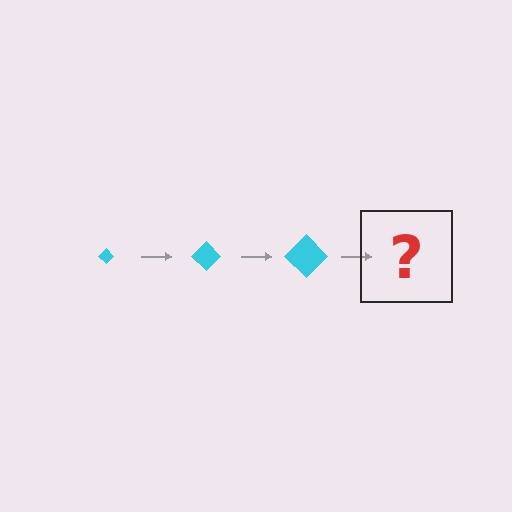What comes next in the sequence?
The next element should be a cyan diamond, larger than the previous one.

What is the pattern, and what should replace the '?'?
The pattern is that the diamond gets progressively larger each step. The '?' should be a cyan diamond, larger than the previous one.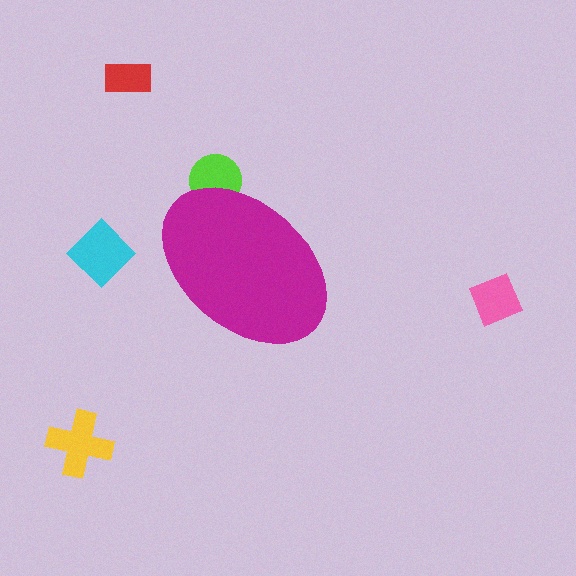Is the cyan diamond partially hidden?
No, the cyan diamond is fully visible.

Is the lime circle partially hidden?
Yes, the lime circle is partially hidden behind the magenta ellipse.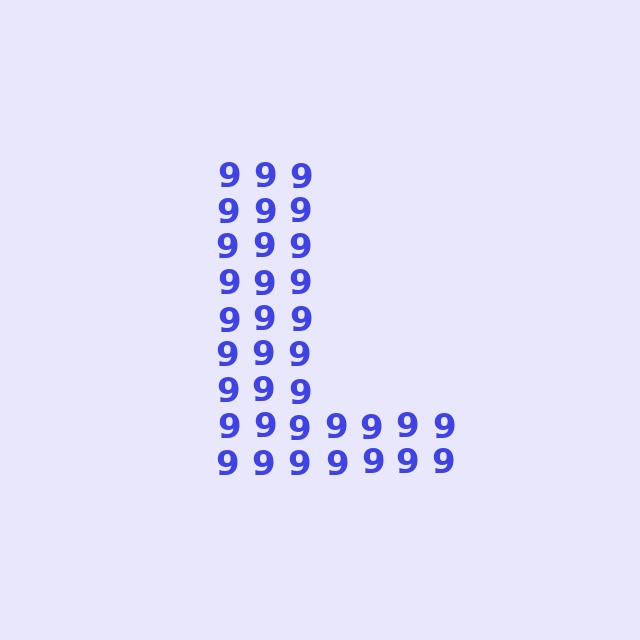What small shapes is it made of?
It is made of small digit 9's.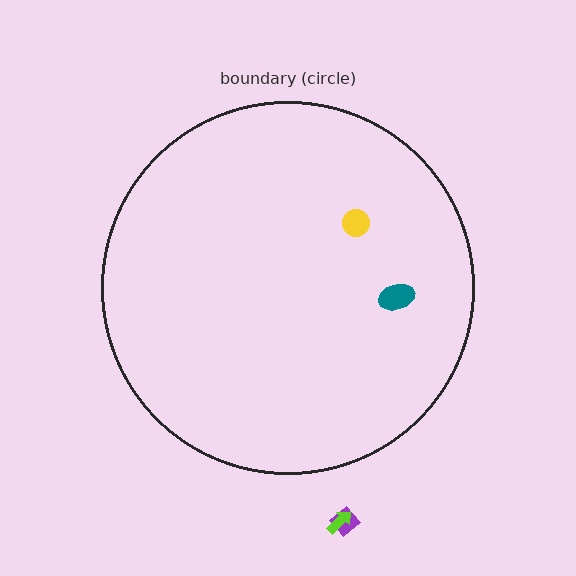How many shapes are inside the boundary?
2 inside, 2 outside.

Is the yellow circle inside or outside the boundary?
Inside.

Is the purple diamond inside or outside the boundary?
Outside.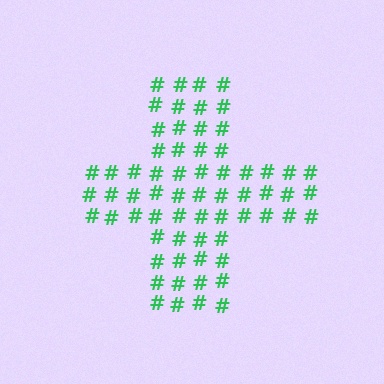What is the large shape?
The large shape is a cross.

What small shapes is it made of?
It is made of small hash symbols.